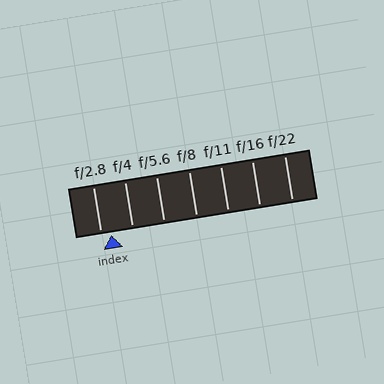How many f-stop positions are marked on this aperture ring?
There are 7 f-stop positions marked.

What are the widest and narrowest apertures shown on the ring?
The widest aperture shown is f/2.8 and the narrowest is f/22.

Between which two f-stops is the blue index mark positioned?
The index mark is between f/2.8 and f/4.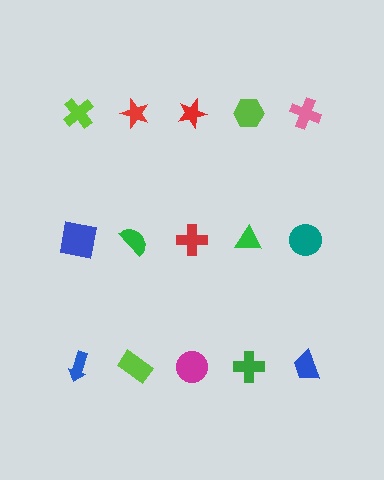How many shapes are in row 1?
5 shapes.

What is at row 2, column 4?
A green triangle.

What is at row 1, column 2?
A red star.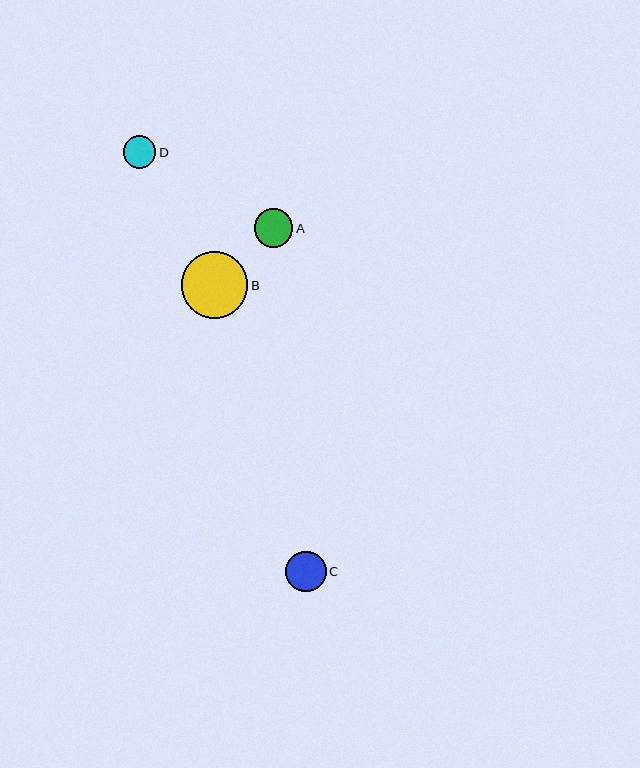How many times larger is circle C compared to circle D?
Circle C is approximately 1.2 times the size of circle D.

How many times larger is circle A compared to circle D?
Circle A is approximately 1.2 times the size of circle D.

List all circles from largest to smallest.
From largest to smallest: B, C, A, D.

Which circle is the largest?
Circle B is the largest with a size of approximately 67 pixels.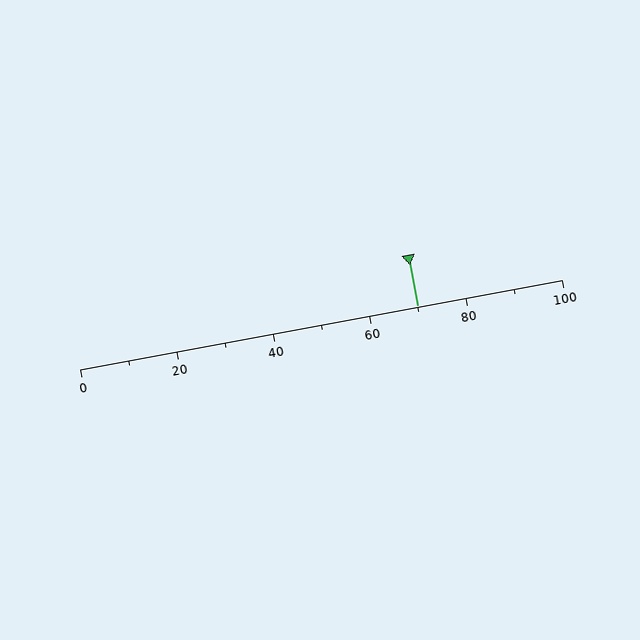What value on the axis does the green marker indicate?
The marker indicates approximately 70.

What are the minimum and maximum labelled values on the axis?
The axis runs from 0 to 100.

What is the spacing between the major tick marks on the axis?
The major ticks are spaced 20 apart.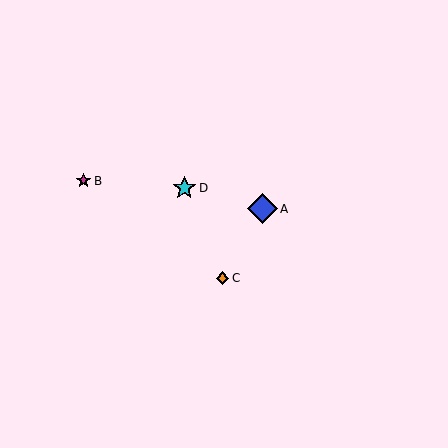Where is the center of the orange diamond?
The center of the orange diamond is at (223, 278).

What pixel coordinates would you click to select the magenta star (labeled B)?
Click at (83, 181) to select the magenta star B.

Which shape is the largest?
The blue diamond (labeled A) is the largest.